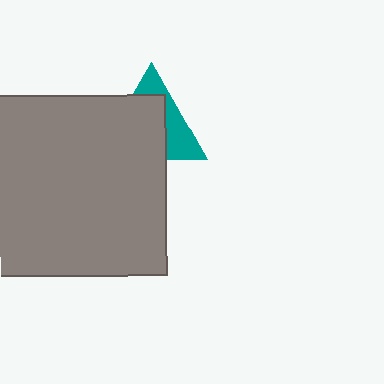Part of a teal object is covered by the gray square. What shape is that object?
It is a triangle.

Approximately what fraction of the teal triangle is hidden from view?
Roughly 63% of the teal triangle is hidden behind the gray square.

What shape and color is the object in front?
The object in front is a gray square.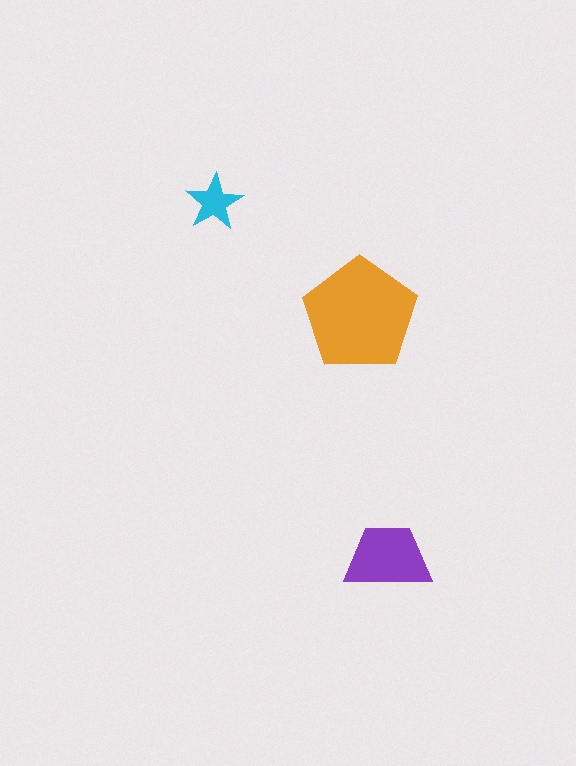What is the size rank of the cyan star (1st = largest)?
3rd.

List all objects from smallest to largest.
The cyan star, the purple trapezoid, the orange pentagon.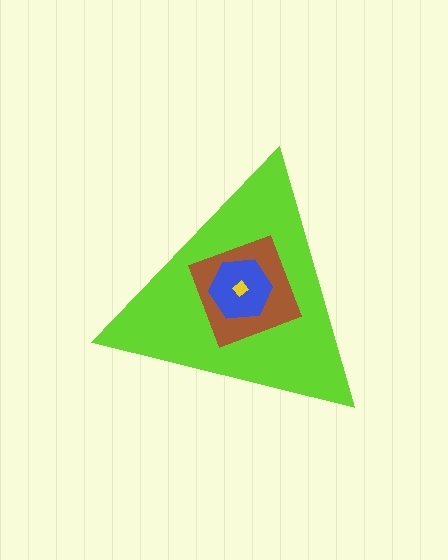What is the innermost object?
The yellow diamond.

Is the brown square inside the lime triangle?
Yes.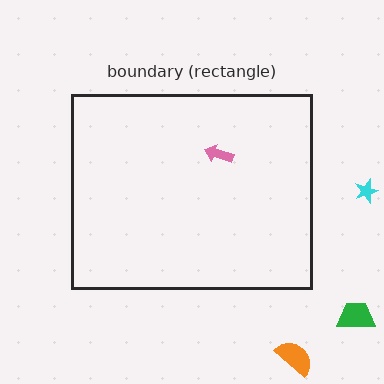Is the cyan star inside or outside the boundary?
Outside.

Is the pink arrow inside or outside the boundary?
Inside.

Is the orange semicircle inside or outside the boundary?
Outside.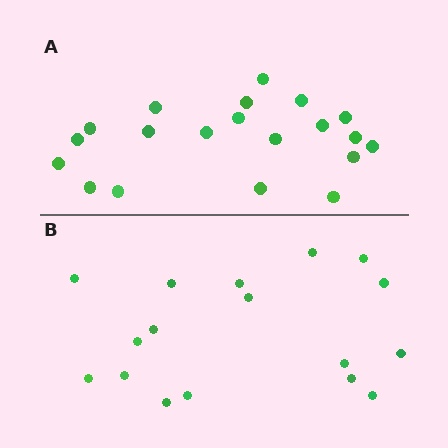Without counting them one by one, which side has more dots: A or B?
Region A (the top region) has more dots.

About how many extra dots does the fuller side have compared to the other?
Region A has just a few more — roughly 2 or 3 more dots than region B.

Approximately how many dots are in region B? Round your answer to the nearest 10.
About 20 dots. (The exact count is 17, which rounds to 20.)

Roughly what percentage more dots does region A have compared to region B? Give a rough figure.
About 20% more.